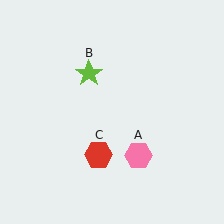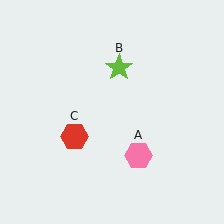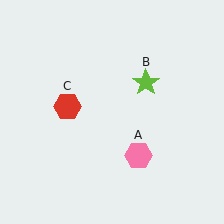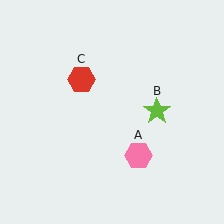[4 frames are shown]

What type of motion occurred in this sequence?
The lime star (object B), red hexagon (object C) rotated clockwise around the center of the scene.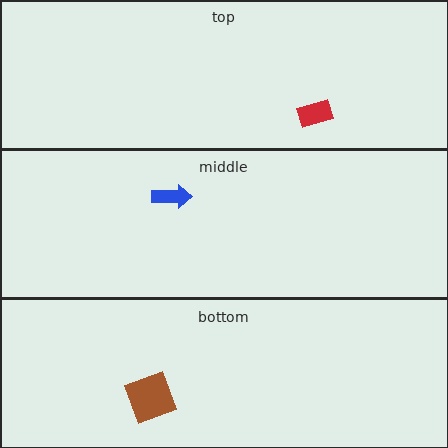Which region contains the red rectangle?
The top region.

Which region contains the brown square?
The bottom region.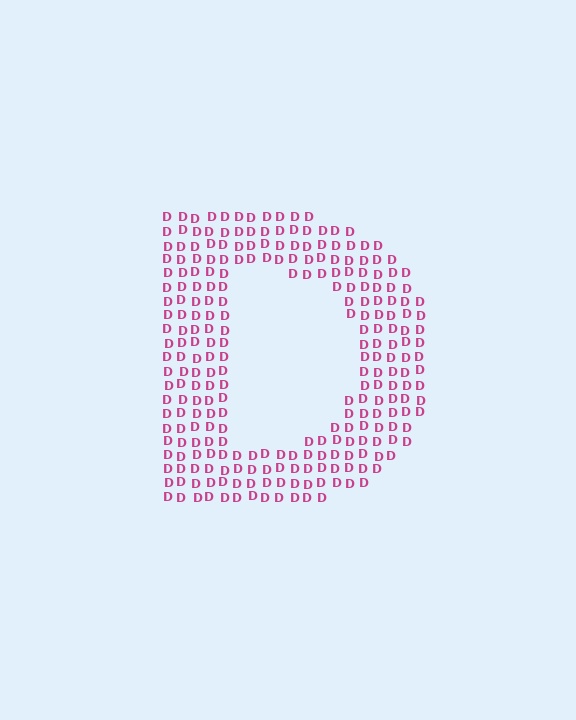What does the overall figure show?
The overall figure shows the letter D.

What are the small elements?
The small elements are letter D's.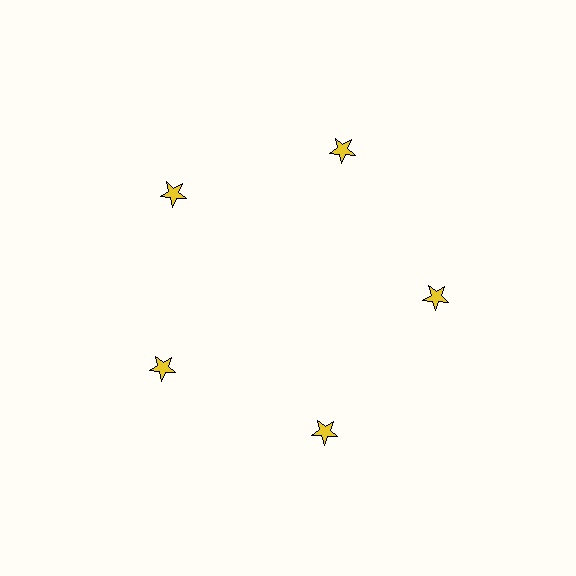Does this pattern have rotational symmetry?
Yes, this pattern has 5-fold rotational symmetry. It looks the same after rotating 72 degrees around the center.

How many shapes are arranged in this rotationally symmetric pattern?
There are 5 shapes, arranged in 5 groups of 1.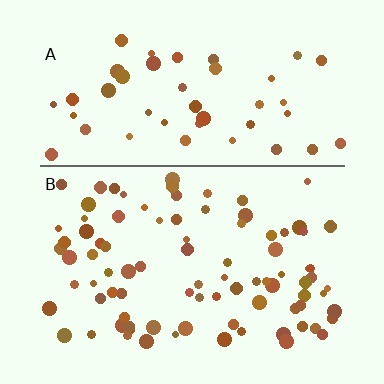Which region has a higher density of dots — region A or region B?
B (the bottom).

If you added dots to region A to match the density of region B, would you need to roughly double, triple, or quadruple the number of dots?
Approximately double.